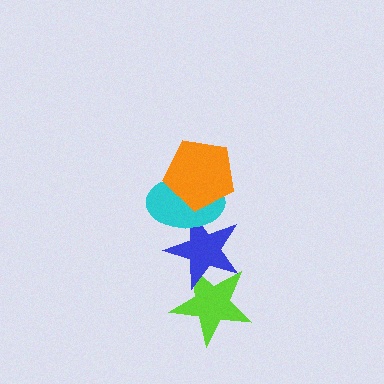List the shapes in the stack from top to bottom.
From top to bottom: the orange pentagon, the cyan ellipse, the blue star, the lime star.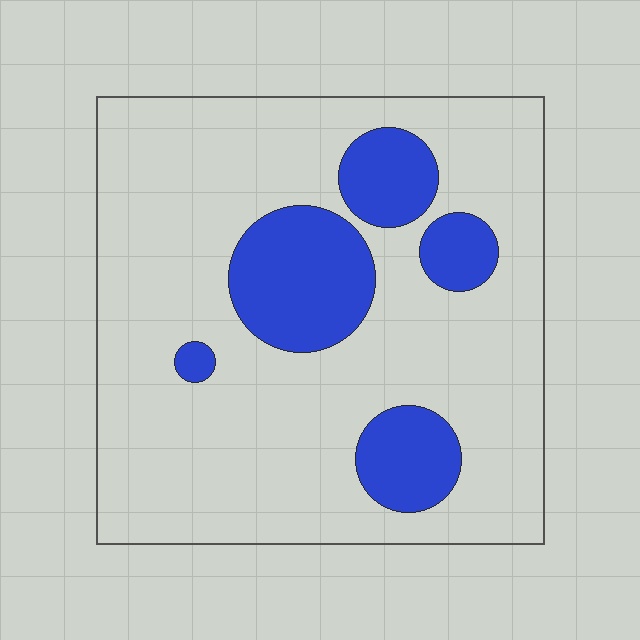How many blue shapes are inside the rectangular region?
5.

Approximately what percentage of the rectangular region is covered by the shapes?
Approximately 20%.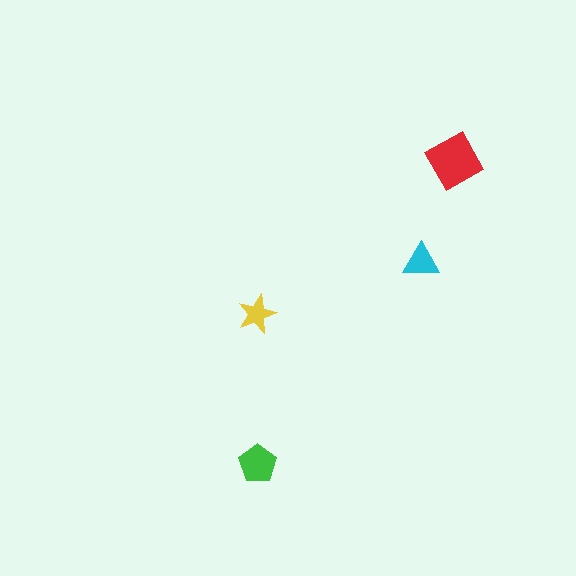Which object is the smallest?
The yellow star.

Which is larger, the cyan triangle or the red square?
The red square.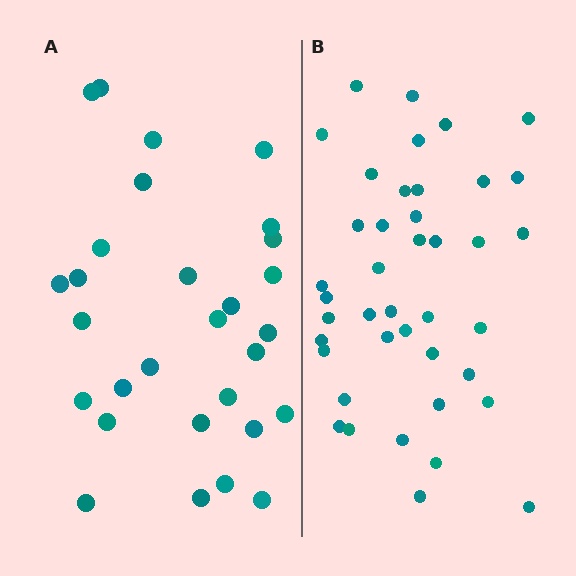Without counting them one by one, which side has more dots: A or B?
Region B (the right region) has more dots.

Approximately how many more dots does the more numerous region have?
Region B has roughly 12 or so more dots than region A.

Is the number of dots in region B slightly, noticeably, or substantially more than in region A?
Region B has noticeably more, but not dramatically so. The ratio is roughly 1.4 to 1.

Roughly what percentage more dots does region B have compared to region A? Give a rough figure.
About 40% more.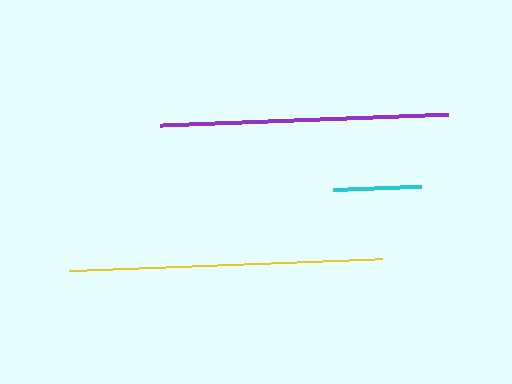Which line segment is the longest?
The yellow line is the longest at approximately 313 pixels.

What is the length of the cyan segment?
The cyan segment is approximately 88 pixels long.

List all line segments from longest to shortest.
From longest to shortest: yellow, purple, cyan.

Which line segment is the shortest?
The cyan line is the shortest at approximately 88 pixels.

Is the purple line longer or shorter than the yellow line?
The yellow line is longer than the purple line.